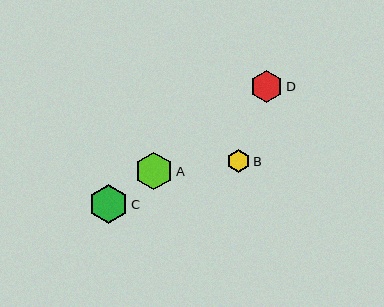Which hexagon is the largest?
Hexagon C is the largest with a size of approximately 40 pixels.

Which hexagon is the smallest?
Hexagon B is the smallest with a size of approximately 23 pixels.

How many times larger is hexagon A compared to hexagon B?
Hexagon A is approximately 1.6 times the size of hexagon B.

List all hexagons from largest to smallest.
From largest to smallest: C, A, D, B.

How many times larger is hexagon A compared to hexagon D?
Hexagon A is approximately 1.2 times the size of hexagon D.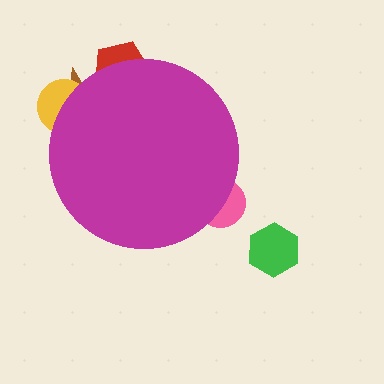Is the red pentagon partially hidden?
Yes, the red pentagon is partially hidden behind the magenta circle.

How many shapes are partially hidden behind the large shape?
4 shapes are partially hidden.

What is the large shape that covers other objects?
A magenta circle.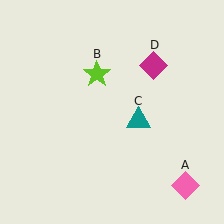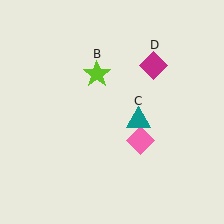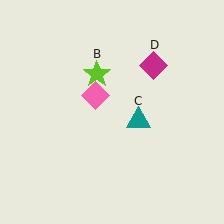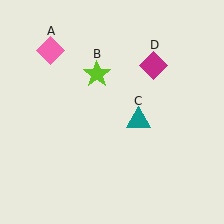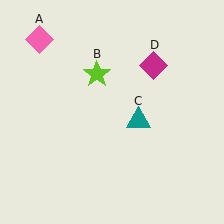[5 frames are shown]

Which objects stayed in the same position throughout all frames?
Lime star (object B) and teal triangle (object C) and magenta diamond (object D) remained stationary.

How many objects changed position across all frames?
1 object changed position: pink diamond (object A).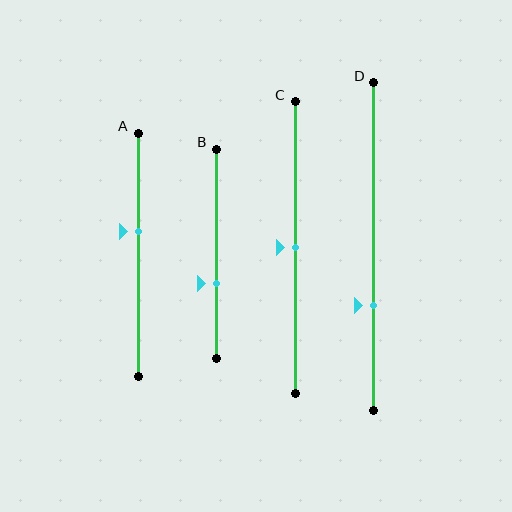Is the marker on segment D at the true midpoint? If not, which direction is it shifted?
No, the marker on segment D is shifted downward by about 18% of the segment length.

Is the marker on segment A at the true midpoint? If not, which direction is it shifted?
No, the marker on segment A is shifted upward by about 10% of the segment length.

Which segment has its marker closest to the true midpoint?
Segment C has its marker closest to the true midpoint.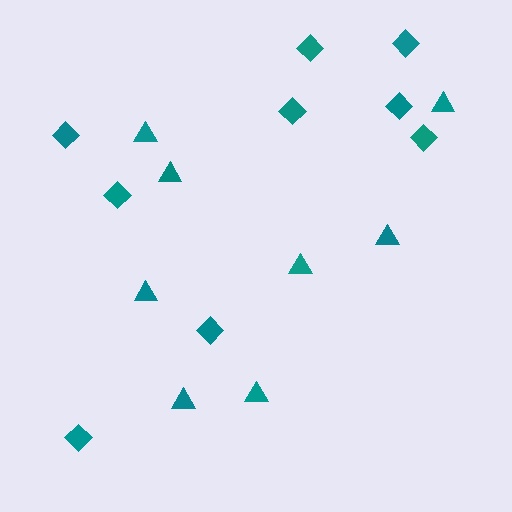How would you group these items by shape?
There are 2 groups: one group of diamonds (9) and one group of triangles (8).